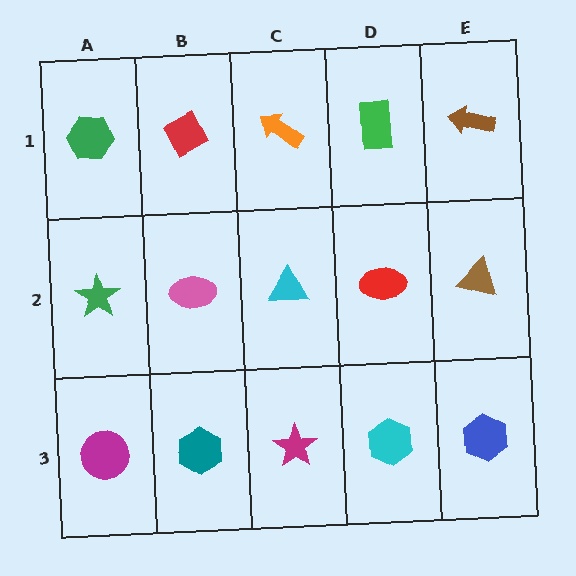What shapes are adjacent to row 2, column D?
A green rectangle (row 1, column D), a cyan hexagon (row 3, column D), a cyan triangle (row 2, column C), a brown triangle (row 2, column E).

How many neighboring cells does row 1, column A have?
2.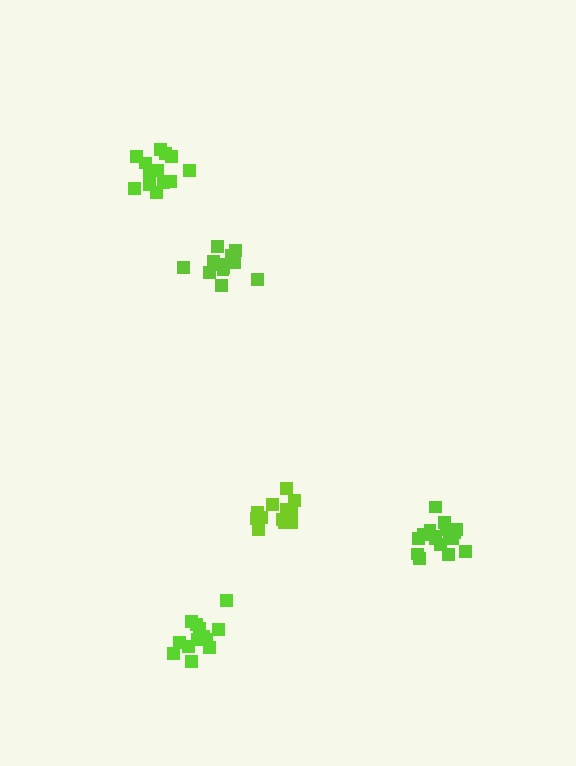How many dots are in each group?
Group 1: 18 dots, Group 2: 13 dots, Group 3: 14 dots, Group 4: 12 dots, Group 5: 12 dots (69 total).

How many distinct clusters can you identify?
There are 5 distinct clusters.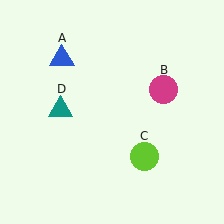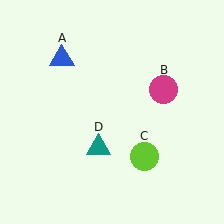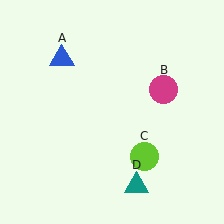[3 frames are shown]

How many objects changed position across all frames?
1 object changed position: teal triangle (object D).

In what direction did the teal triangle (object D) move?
The teal triangle (object D) moved down and to the right.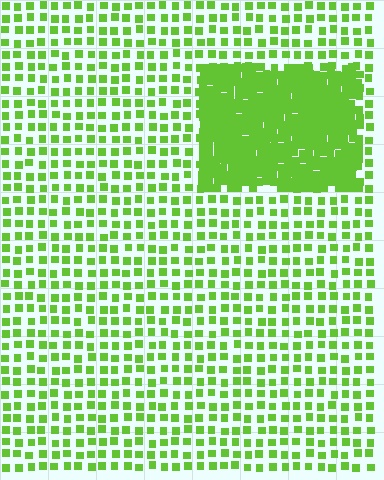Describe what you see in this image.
The image contains small lime elements arranged at two different densities. A rectangle-shaped region is visible where the elements are more densely packed than the surrounding area.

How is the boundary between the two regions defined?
The boundary is defined by a change in element density (approximately 2.9x ratio). All elements are the same color, size, and shape.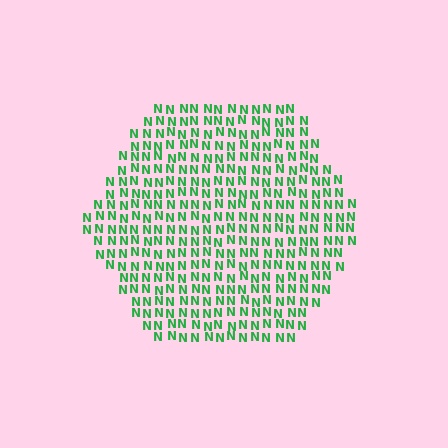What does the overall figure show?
The overall figure shows a hexagon.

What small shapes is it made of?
It is made of small letter N's.